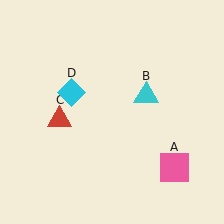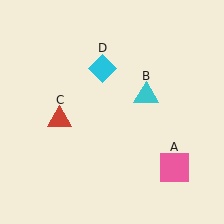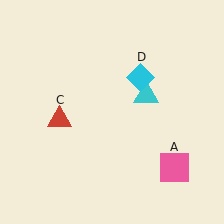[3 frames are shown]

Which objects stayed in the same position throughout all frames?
Pink square (object A) and cyan triangle (object B) and red triangle (object C) remained stationary.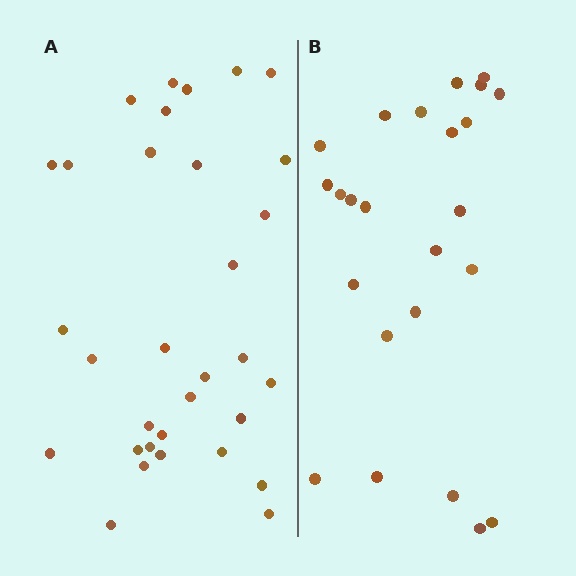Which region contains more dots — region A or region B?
Region A (the left region) has more dots.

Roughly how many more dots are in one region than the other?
Region A has roughly 8 or so more dots than region B.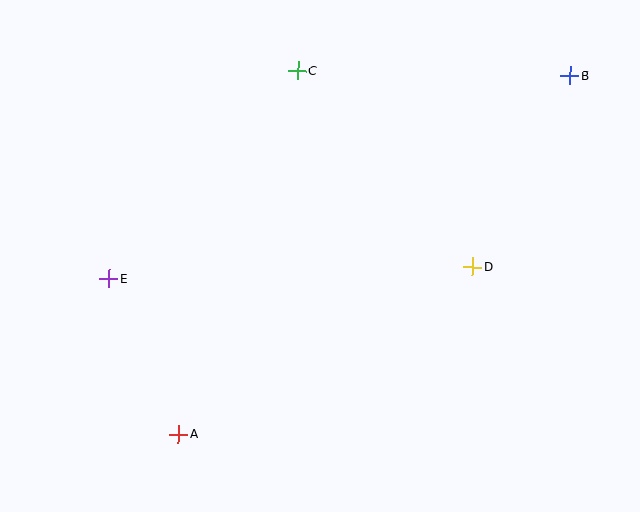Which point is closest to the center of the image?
Point D at (473, 267) is closest to the center.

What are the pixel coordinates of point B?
Point B is at (570, 76).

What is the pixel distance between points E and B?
The distance between E and B is 504 pixels.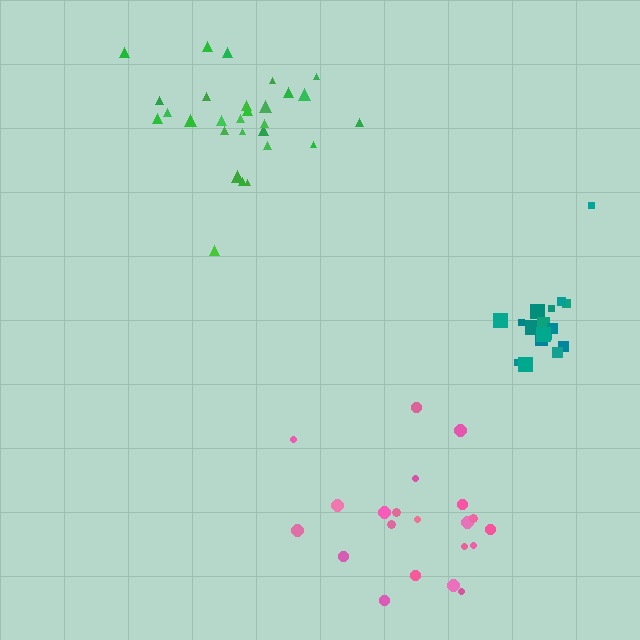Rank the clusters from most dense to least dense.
teal, green, pink.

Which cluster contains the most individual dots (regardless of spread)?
Green (28).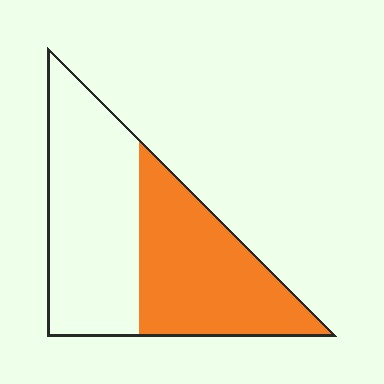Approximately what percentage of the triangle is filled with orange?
Approximately 45%.